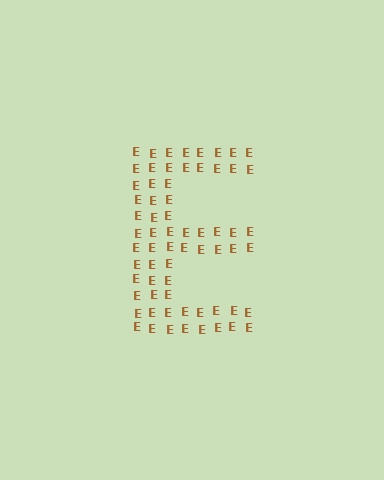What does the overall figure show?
The overall figure shows the letter E.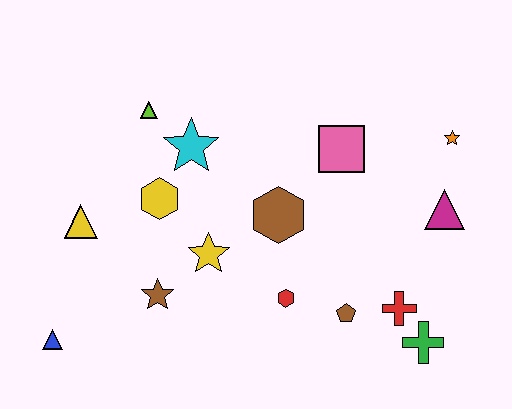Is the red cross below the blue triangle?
No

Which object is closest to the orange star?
The magenta triangle is closest to the orange star.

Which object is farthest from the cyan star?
The green cross is farthest from the cyan star.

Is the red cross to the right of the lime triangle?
Yes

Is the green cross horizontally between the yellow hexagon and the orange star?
Yes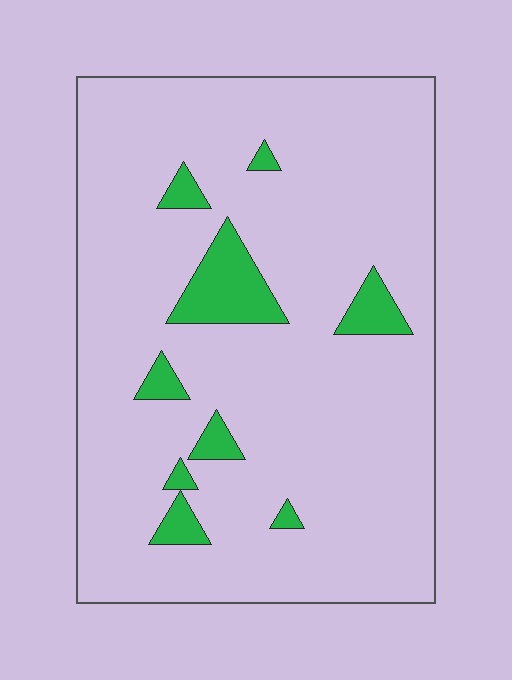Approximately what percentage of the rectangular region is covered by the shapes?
Approximately 10%.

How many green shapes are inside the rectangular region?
9.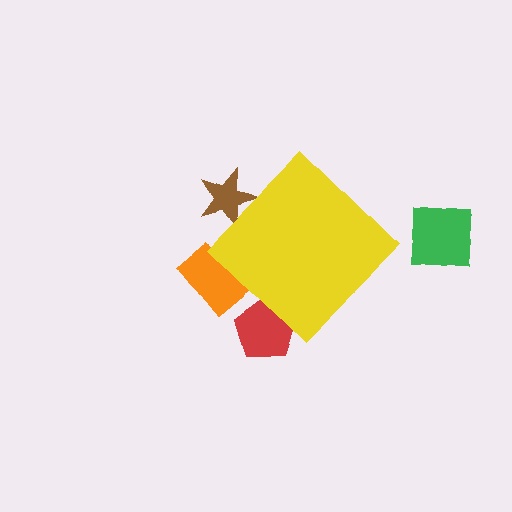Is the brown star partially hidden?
Yes, the brown star is partially hidden behind the yellow diamond.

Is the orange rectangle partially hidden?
Yes, the orange rectangle is partially hidden behind the yellow diamond.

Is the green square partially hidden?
No, the green square is fully visible.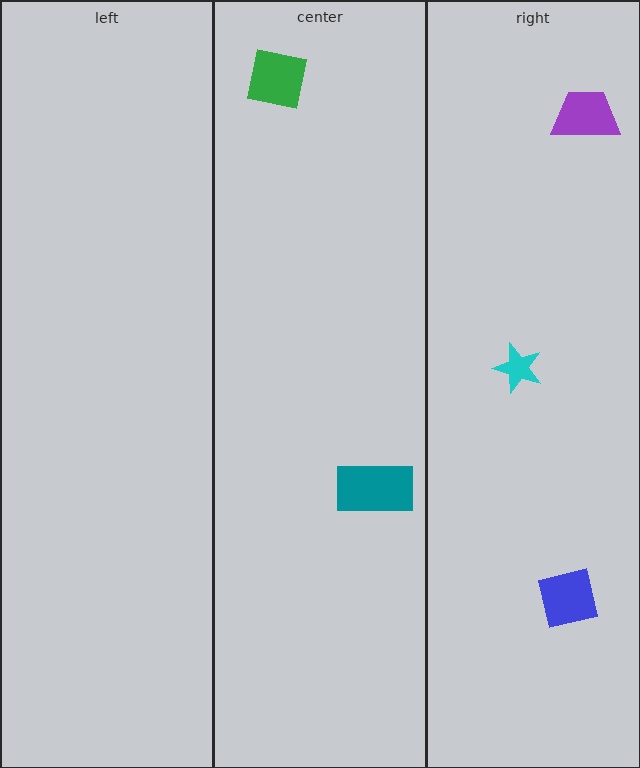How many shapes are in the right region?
3.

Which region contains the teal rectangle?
The center region.